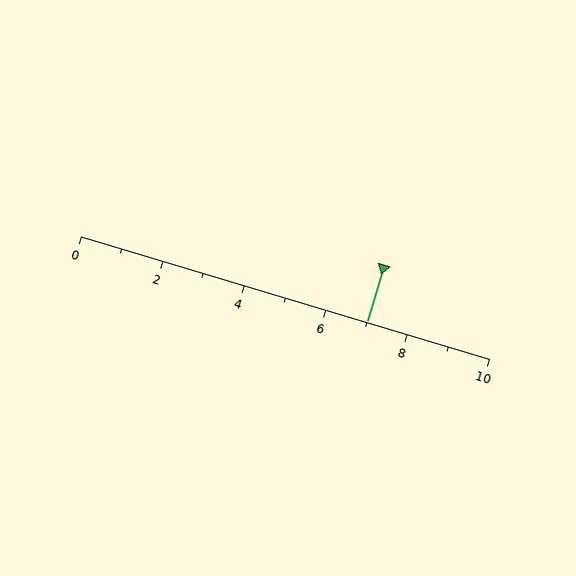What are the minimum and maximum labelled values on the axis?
The axis runs from 0 to 10.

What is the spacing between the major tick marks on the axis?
The major ticks are spaced 2 apart.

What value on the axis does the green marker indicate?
The marker indicates approximately 7.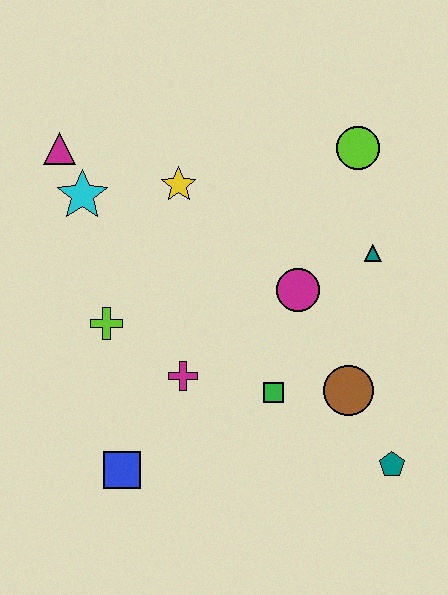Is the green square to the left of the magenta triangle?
No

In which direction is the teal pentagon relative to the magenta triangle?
The teal pentagon is to the right of the magenta triangle.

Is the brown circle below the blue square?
No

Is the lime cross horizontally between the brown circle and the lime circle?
No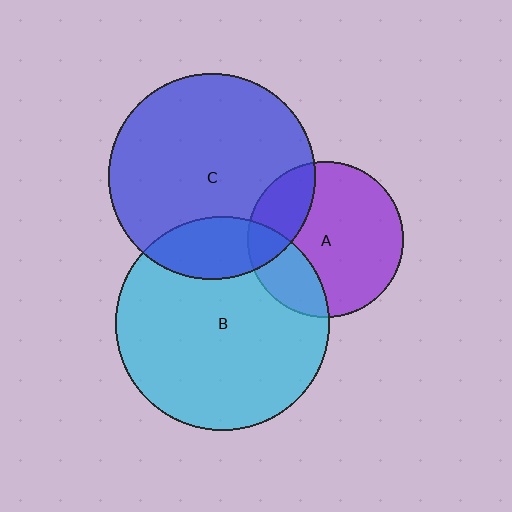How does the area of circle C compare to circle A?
Approximately 1.8 times.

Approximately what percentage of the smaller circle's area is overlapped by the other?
Approximately 25%.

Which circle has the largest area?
Circle B (cyan).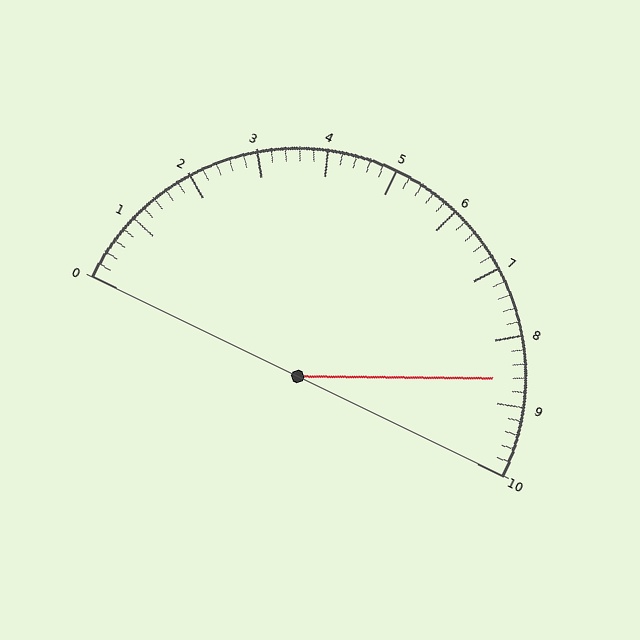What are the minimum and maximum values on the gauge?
The gauge ranges from 0 to 10.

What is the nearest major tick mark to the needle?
The nearest major tick mark is 9.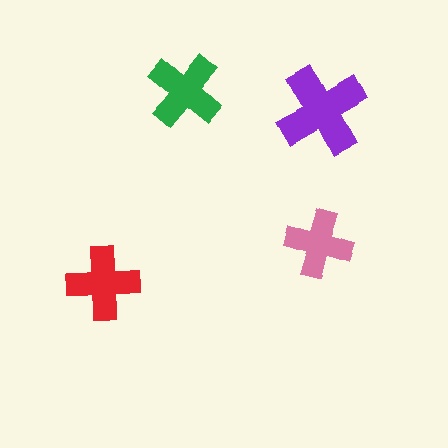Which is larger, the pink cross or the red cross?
The red one.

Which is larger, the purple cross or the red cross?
The purple one.